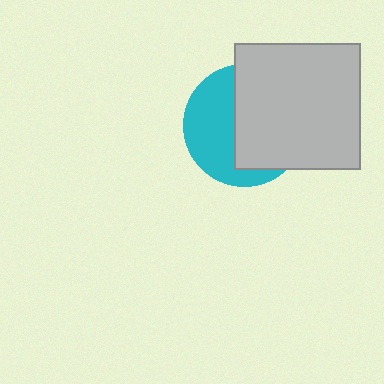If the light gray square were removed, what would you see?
You would see the complete cyan circle.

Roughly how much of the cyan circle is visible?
A small part of it is visible (roughly 45%).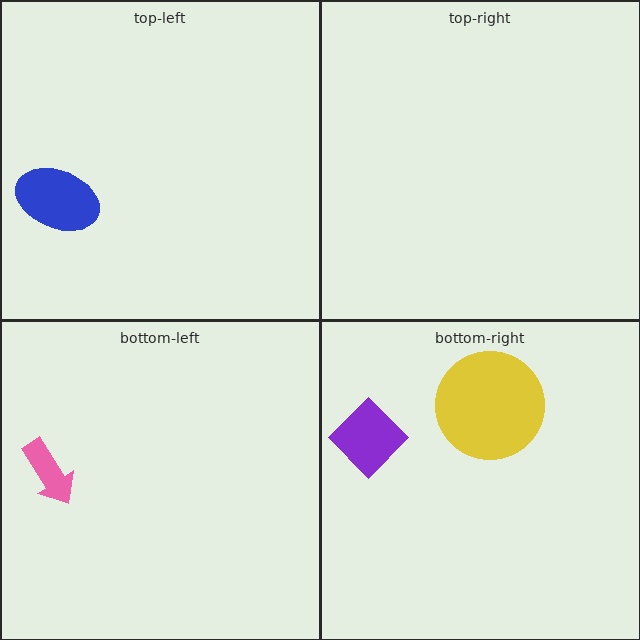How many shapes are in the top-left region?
1.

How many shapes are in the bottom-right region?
2.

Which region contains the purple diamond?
The bottom-right region.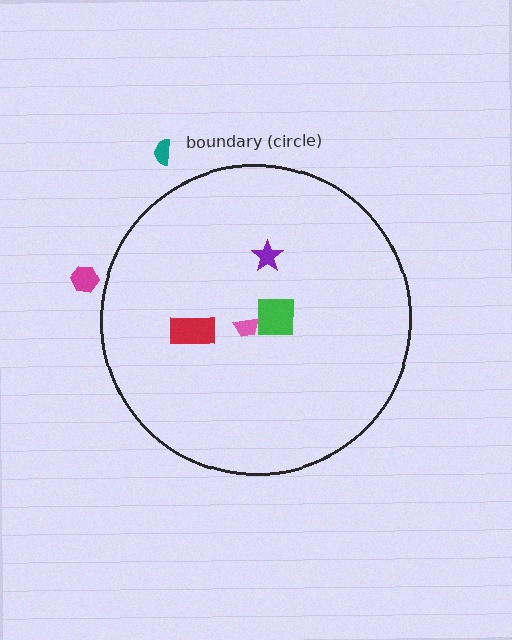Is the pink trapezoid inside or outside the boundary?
Inside.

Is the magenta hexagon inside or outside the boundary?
Outside.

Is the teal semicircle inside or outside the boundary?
Outside.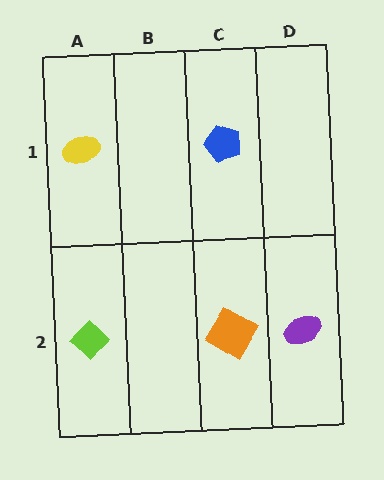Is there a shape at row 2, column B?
No, that cell is empty.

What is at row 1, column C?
A blue pentagon.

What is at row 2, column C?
An orange diamond.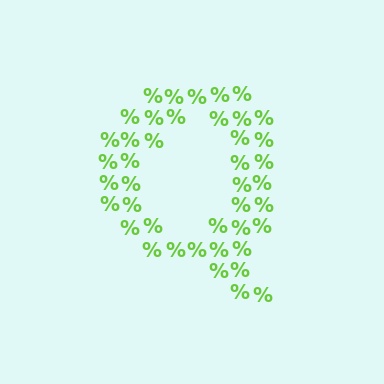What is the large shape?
The large shape is the letter Q.